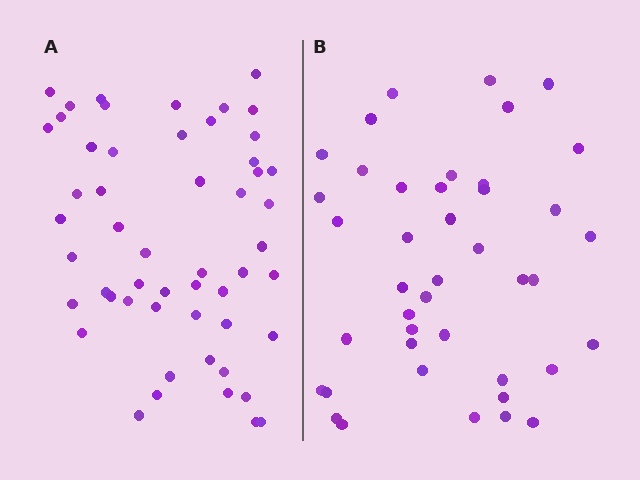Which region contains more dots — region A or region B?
Region A (the left region) has more dots.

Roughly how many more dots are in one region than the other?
Region A has roughly 12 or so more dots than region B.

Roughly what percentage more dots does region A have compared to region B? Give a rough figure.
About 25% more.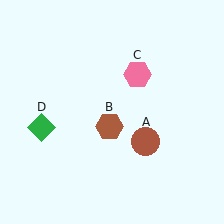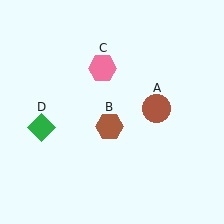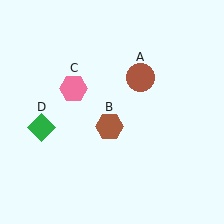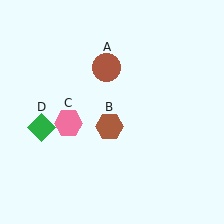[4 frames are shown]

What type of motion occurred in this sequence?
The brown circle (object A), pink hexagon (object C) rotated counterclockwise around the center of the scene.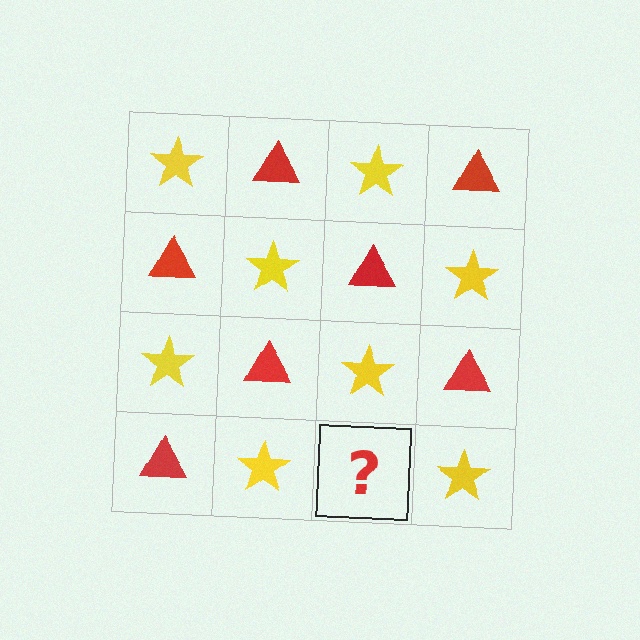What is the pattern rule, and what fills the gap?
The rule is that it alternates yellow star and red triangle in a checkerboard pattern. The gap should be filled with a red triangle.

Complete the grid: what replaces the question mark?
The question mark should be replaced with a red triangle.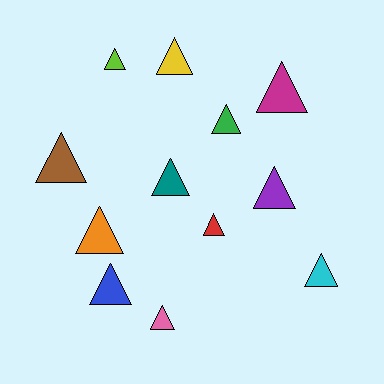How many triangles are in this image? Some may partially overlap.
There are 12 triangles.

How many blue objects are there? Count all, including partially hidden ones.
There is 1 blue object.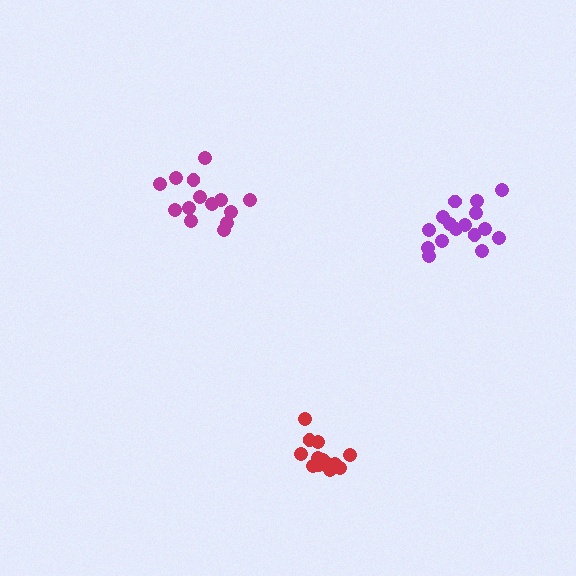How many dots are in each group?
Group 1: 14 dots, Group 2: 16 dots, Group 3: 13 dots (43 total).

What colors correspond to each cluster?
The clusters are colored: magenta, purple, red.